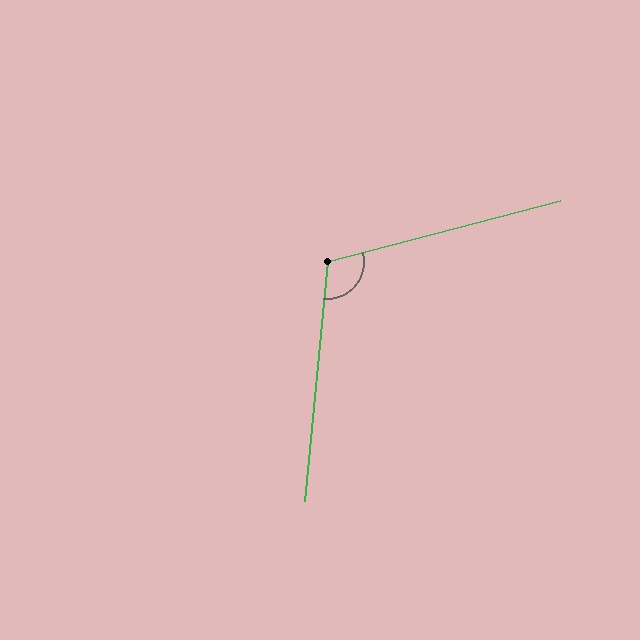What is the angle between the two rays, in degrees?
Approximately 110 degrees.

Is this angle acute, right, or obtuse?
It is obtuse.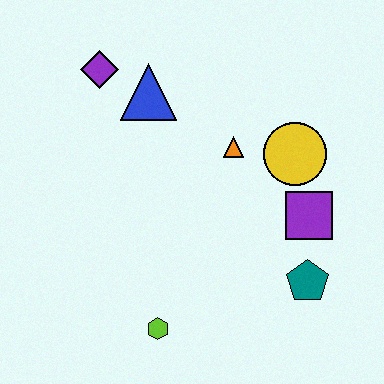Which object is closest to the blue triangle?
The purple diamond is closest to the blue triangle.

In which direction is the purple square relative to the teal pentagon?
The purple square is above the teal pentagon.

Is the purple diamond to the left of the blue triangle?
Yes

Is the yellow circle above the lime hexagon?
Yes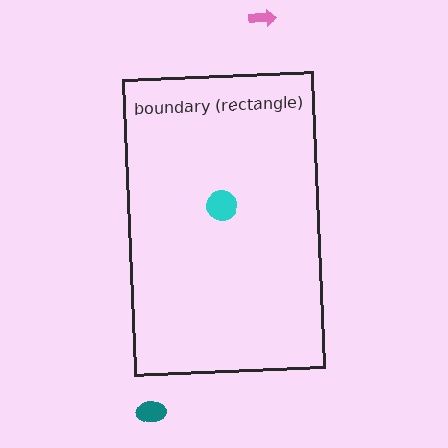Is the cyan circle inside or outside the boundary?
Inside.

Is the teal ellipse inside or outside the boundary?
Outside.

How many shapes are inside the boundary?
1 inside, 2 outside.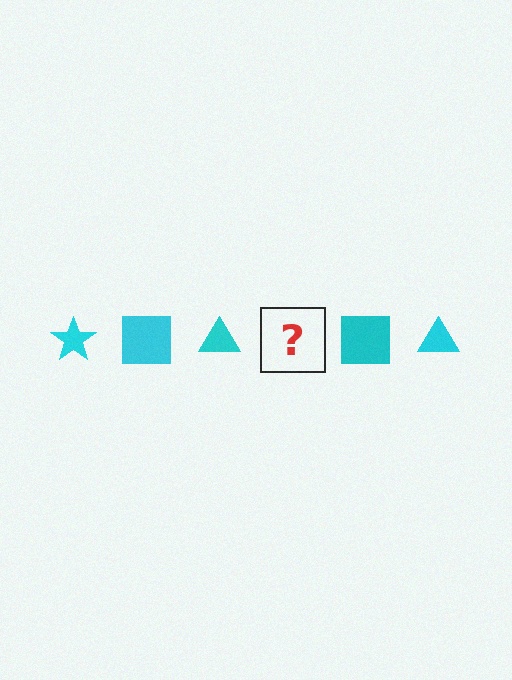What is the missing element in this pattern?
The missing element is a cyan star.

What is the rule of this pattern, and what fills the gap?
The rule is that the pattern cycles through star, square, triangle shapes in cyan. The gap should be filled with a cyan star.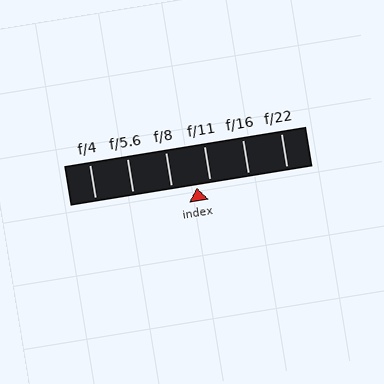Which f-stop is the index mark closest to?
The index mark is closest to f/11.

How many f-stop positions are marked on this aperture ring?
There are 6 f-stop positions marked.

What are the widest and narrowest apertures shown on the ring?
The widest aperture shown is f/4 and the narrowest is f/22.